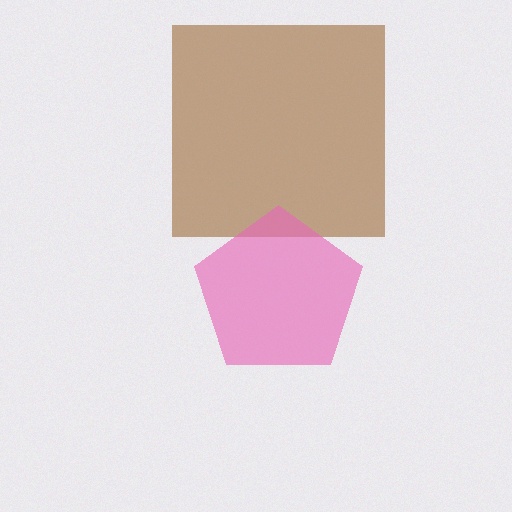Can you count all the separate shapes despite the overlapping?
Yes, there are 2 separate shapes.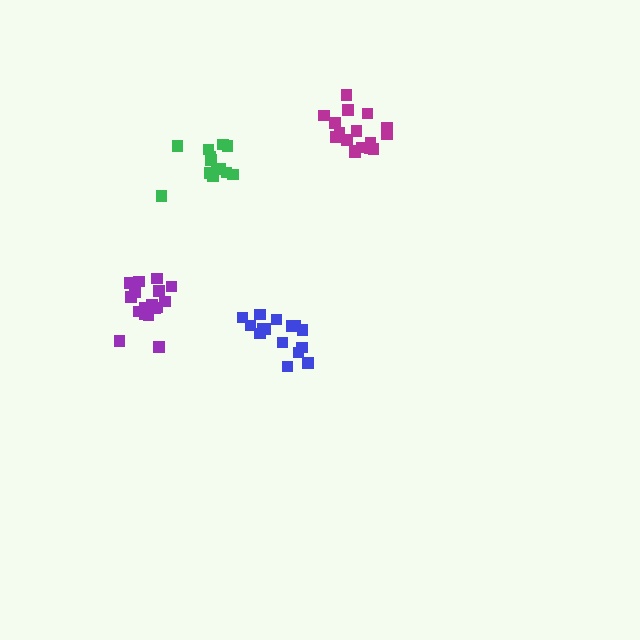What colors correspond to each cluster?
The clusters are colored: magenta, purple, blue, green.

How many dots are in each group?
Group 1: 17 dots, Group 2: 18 dots, Group 3: 15 dots, Group 4: 13 dots (63 total).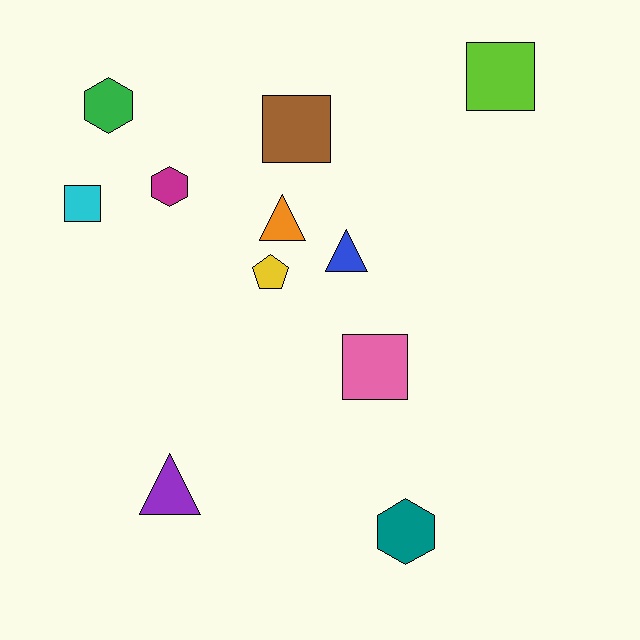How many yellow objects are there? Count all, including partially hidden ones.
There is 1 yellow object.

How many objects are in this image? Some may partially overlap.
There are 11 objects.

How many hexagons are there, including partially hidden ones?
There are 3 hexagons.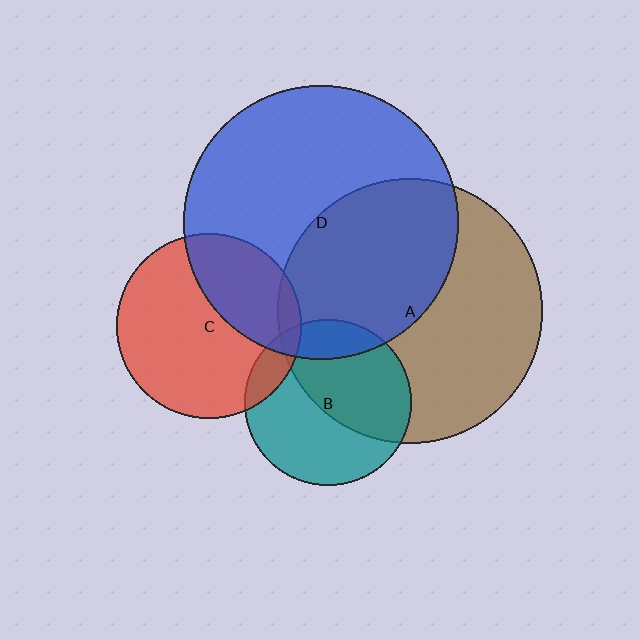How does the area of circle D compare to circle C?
Approximately 2.2 times.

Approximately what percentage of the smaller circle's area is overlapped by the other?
Approximately 50%.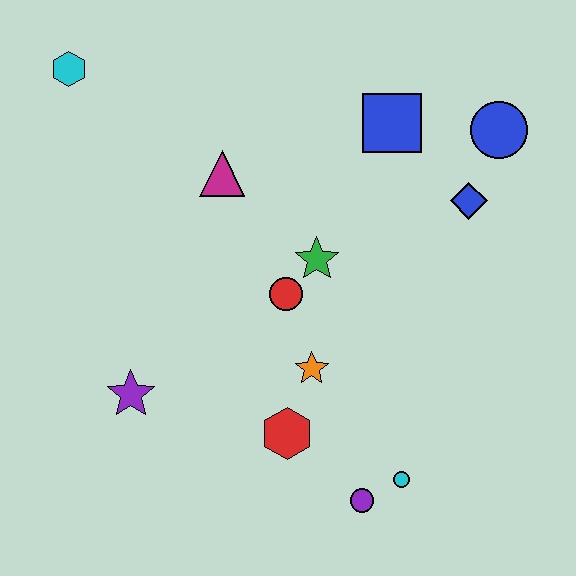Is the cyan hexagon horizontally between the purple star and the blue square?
No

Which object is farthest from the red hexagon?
The cyan hexagon is farthest from the red hexagon.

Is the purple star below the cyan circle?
No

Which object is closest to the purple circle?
The cyan circle is closest to the purple circle.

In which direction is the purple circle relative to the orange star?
The purple circle is below the orange star.